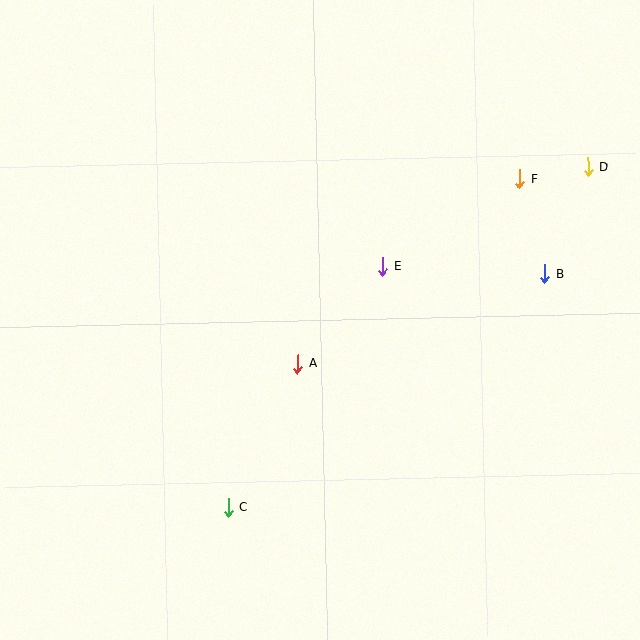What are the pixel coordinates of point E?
Point E is at (383, 266).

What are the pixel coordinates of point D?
Point D is at (588, 167).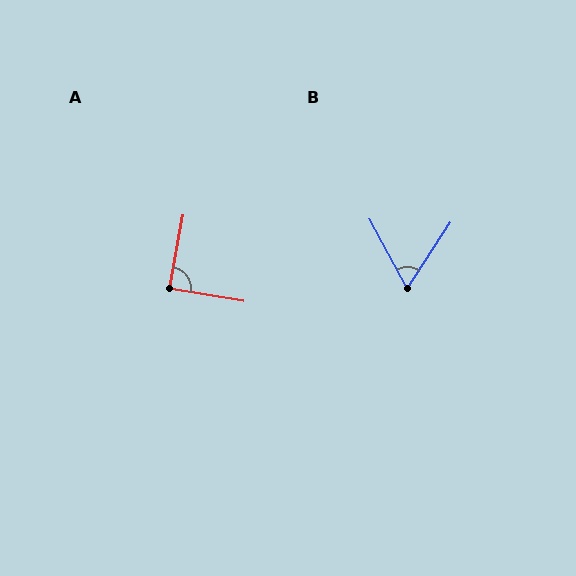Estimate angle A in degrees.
Approximately 90 degrees.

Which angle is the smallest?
B, at approximately 62 degrees.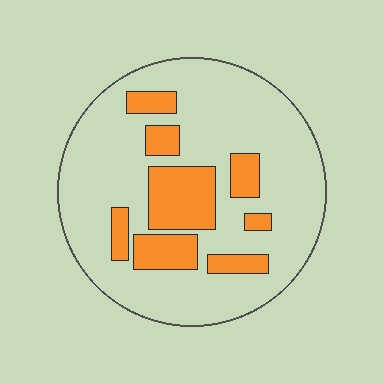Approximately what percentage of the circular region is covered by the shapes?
Approximately 25%.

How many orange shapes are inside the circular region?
8.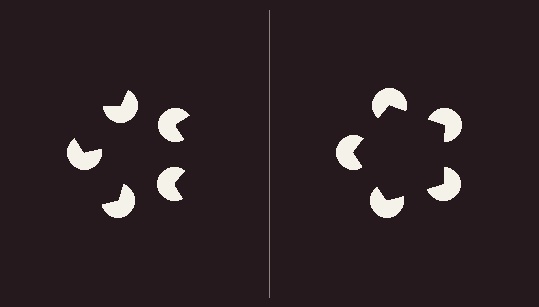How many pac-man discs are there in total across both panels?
10 — 5 on each side.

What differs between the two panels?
The pac-man discs are positioned identically on both sides; only the wedge orientations differ. On the right they align to a pentagon; on the left they are misaligned.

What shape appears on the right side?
An illusory pentagon.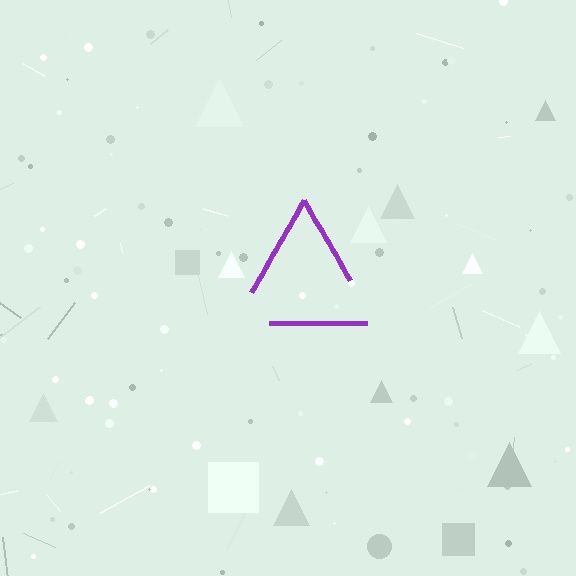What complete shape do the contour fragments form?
The contour fragments form a triangle.